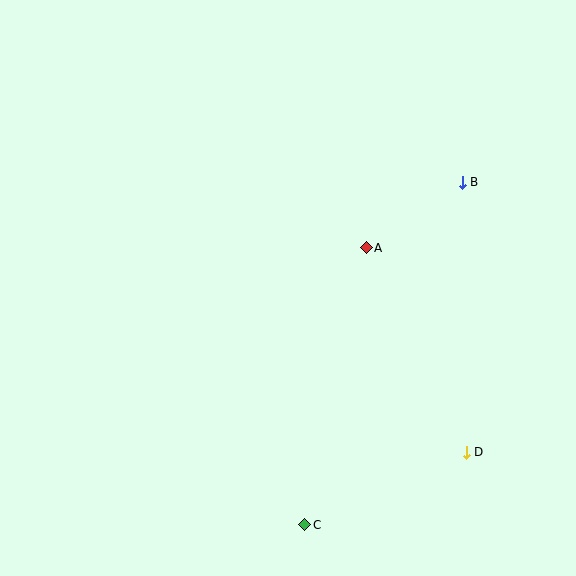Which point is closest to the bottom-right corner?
Point D is closest to the bottom-right corner.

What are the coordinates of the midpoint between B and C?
The midpoint between B and C is at (384, 354).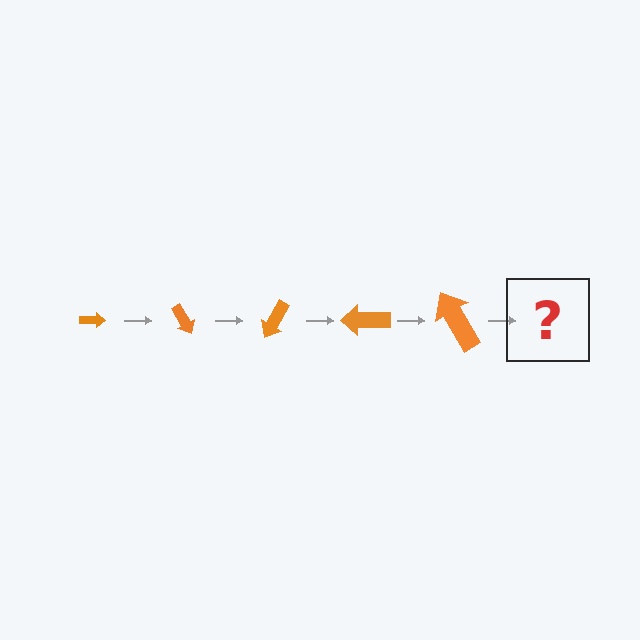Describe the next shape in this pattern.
It should be an arrow, larger than the previous one and rotated 300 degrees from the start.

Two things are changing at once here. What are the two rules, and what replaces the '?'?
The two rules are that the arrow grows larger each step and it rotates 60 degrees each step. The '?' should be an arrow, larger than the previous one and rotated 300 degrees from the start.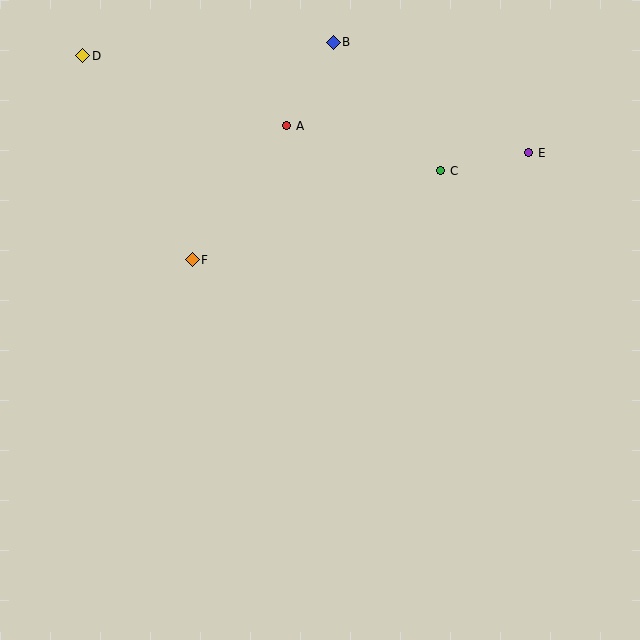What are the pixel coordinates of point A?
Point A is at (287, 126).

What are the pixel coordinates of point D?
Point D is at (83, 56).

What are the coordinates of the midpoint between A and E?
The midpoint between A and E is at (408, 139).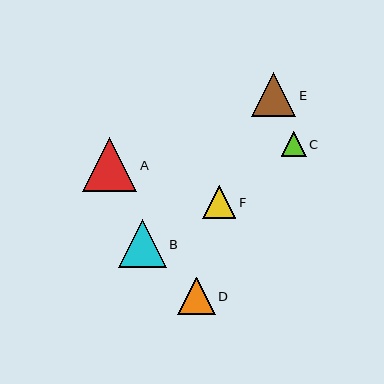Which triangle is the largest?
Triangle A is the largest with a size of approximately 54 pixels.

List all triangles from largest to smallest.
From largest to smallest: A, B, E, D, F, C.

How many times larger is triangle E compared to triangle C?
Triangle E is approximately 1.8 times the size of triangle C.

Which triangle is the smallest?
Triangle C is the smallest with a size of approximately 25 pixels.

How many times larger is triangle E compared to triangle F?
Triangle E is approximately 1.3 times the size of triangle F.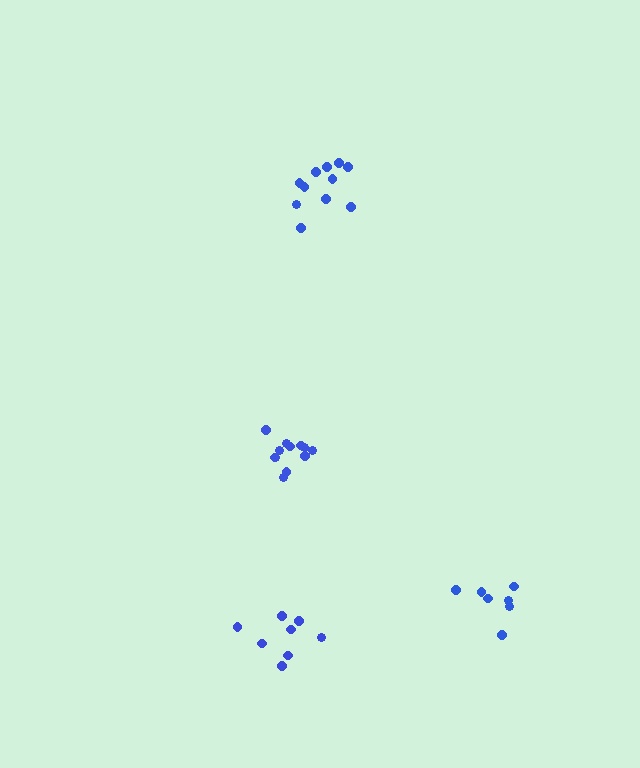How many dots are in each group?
Group 1: 12 dots, Group 2: 11 dots, Group 3: 7 dots, Group 4: 8 dots (38 total).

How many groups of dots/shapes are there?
There are 4 groups.